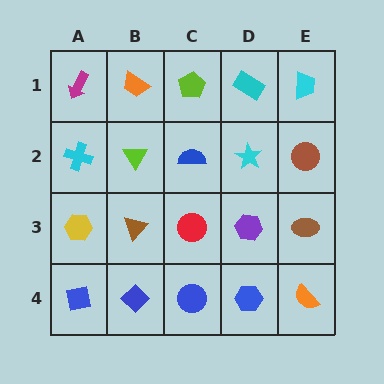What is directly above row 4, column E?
A brown ellipse.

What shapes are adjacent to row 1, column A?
A cyan cross (row 2, column A), an orange trapezoid (row 1, column B).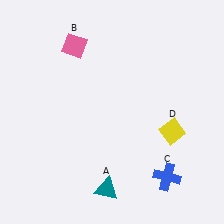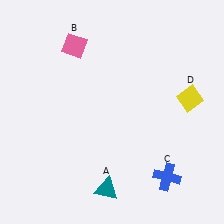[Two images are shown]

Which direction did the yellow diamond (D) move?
The yellow diamond (D) moved up.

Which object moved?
The yellow diamond (D) moved up.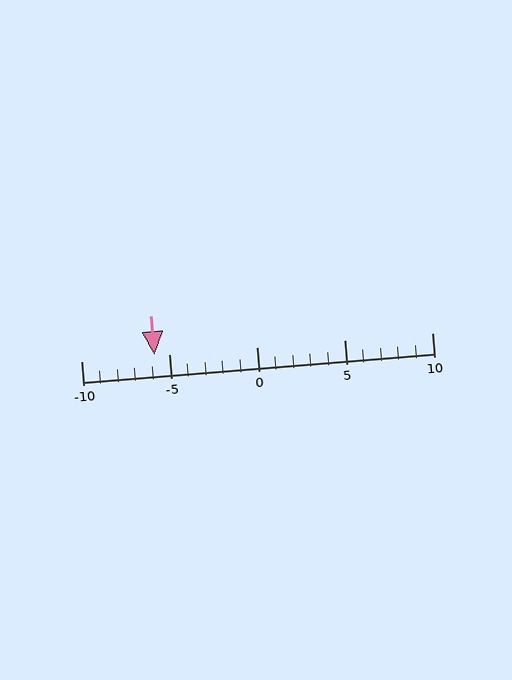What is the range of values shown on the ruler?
The ruler shows values from -10 to 10.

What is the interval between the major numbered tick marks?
The major tick marks are spaced 5 units apart.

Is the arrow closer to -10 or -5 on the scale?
The arrow is closer to -5.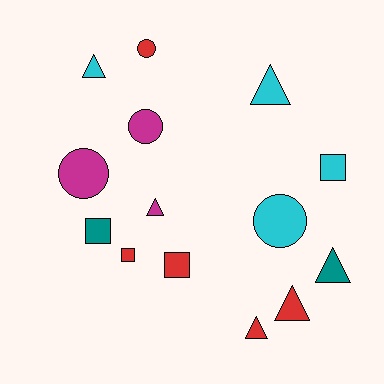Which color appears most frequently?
Red, with 5 objects.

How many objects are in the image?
There are 14 objects.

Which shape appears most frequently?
Triangle, with 6 objects.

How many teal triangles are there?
There is 1 teal triangle.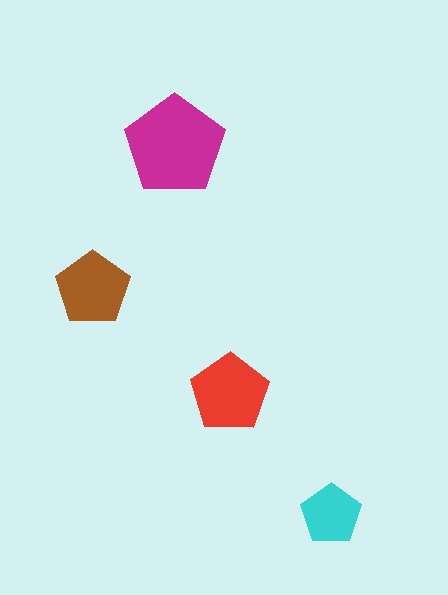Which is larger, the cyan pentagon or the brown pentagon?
The brown one.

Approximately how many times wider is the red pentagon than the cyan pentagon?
About 1.5 times wider.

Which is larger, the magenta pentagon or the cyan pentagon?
The magenta one.